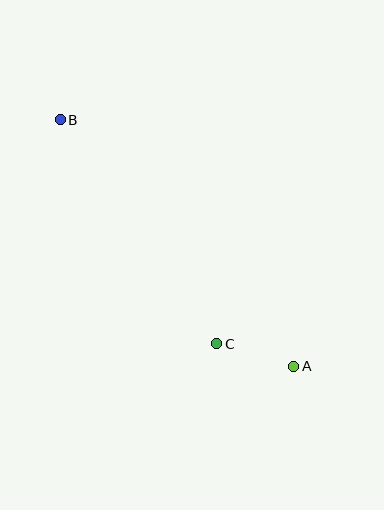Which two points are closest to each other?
Points A and C are closest to each other.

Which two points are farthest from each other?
Points A and B are farthest from each other.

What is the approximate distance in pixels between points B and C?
The distance between B and C is approximately 273 pixels.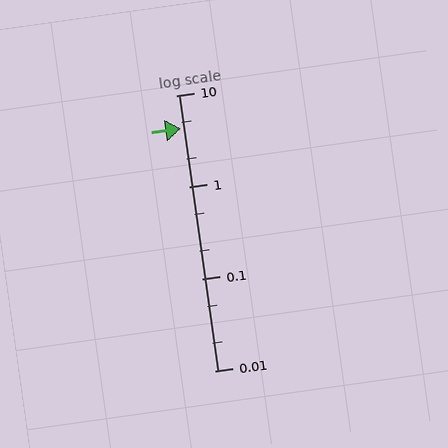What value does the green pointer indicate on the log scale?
The pointer indicates approximately 4.3.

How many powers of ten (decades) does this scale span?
The scale spans 3 decades, from 0.01 to 10.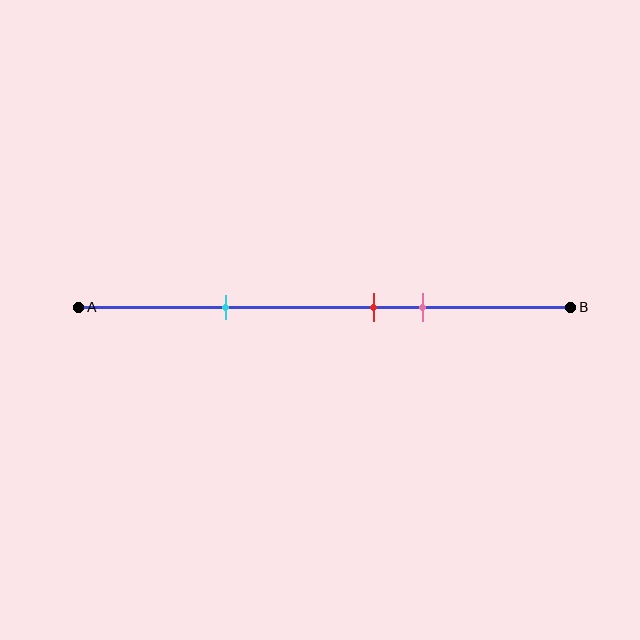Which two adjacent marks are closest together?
The red and pink marks are the closest adjacent pair.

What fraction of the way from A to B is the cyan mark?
The cyan mark is approximately 30% (0.3) of the way from A to B.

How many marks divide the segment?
There are 3 marks dividing the segment.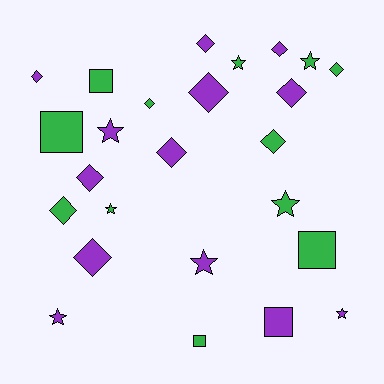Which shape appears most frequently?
Diamond, with 12 objects.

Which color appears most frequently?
Purple, with 13 objects.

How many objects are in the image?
There are 25 objects.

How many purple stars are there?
There are 4 purple stars.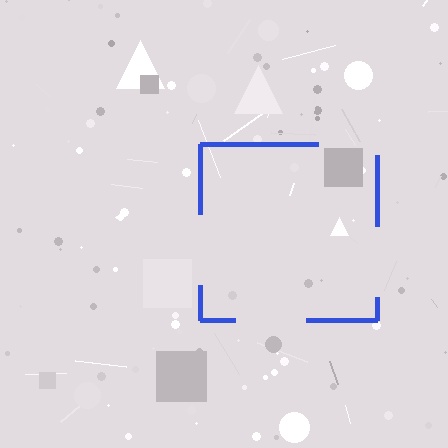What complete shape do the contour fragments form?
The contour fragments form a square.